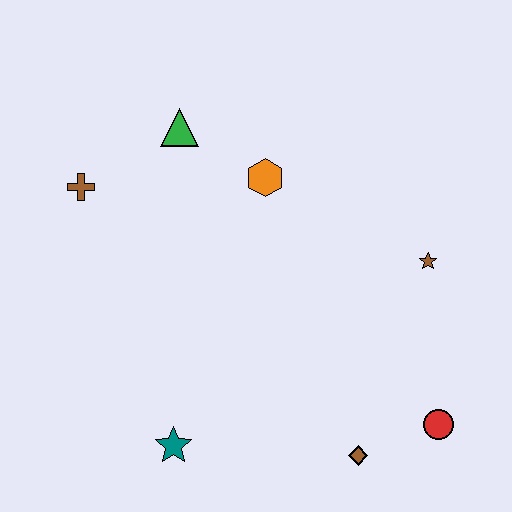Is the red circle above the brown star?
No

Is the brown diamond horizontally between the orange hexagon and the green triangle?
No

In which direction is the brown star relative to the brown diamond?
The brown star is above the brown diamond.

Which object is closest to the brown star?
The red circle is closest to the brown star.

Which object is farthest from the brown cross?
The red circle is farthest from the brown cross.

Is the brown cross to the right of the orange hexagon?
No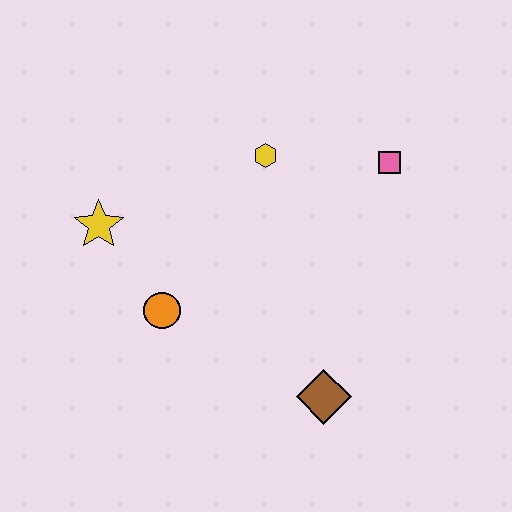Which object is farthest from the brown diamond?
The yellow star is farthest from the brown diamond.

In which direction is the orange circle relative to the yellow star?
The orange circle is below the yellow star.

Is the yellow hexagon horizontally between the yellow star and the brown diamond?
Yes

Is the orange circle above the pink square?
No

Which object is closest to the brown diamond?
The orange circle is closest to the brown diamond.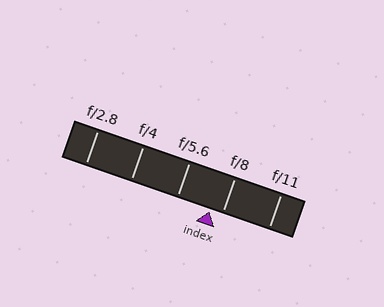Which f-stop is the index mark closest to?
The index mark is closest to f/8.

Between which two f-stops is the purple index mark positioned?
The index mark is between f/5.6 and f/8.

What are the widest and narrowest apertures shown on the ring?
The widest aperture shown is f/2.8 and the narrowest is f/11.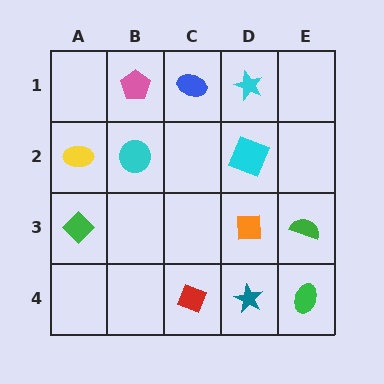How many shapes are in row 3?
3 shapes.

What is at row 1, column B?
A pink pentagon.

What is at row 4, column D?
A teal star.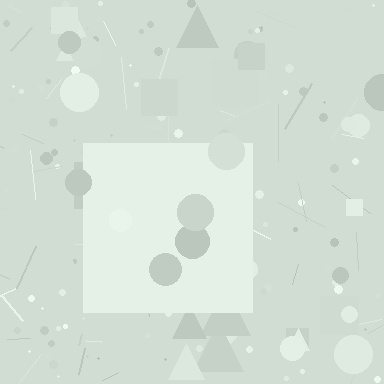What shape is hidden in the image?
A square is hidden in the image.